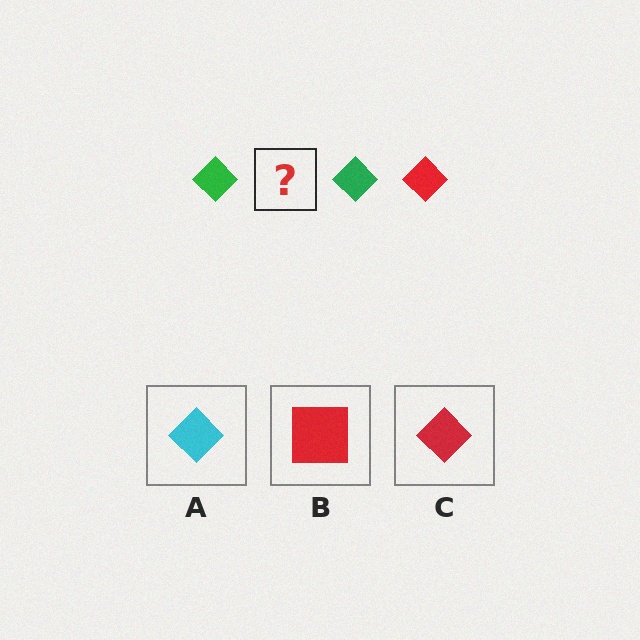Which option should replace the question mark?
Option C.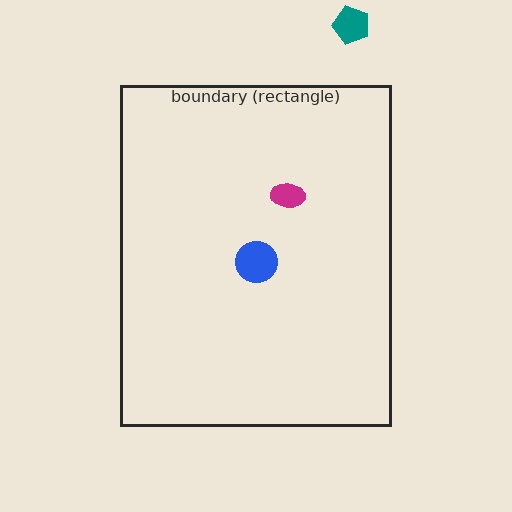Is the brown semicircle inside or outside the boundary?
Inside.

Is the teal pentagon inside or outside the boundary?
Outside.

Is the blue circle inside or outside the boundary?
Inside.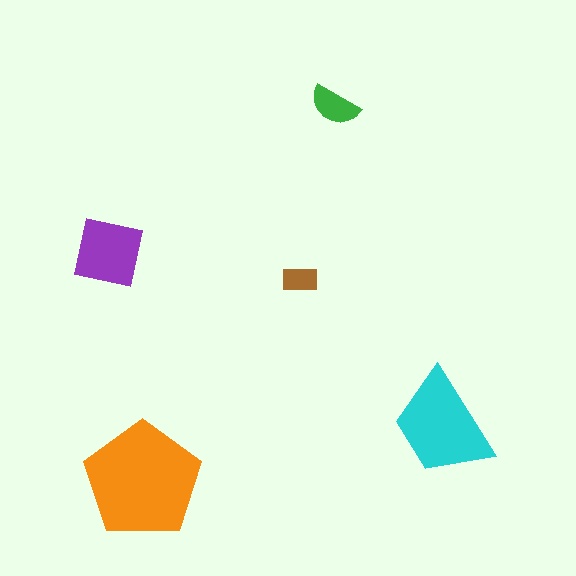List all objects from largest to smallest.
The orange pentagon, the cyan trapezoid, the purple square, the green semicircle, the brown rectangle.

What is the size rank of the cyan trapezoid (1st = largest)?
2nd.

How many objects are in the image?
There are 5 objects in the image.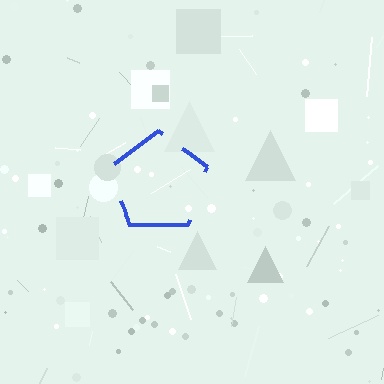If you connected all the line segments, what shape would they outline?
They would outline a pentagon.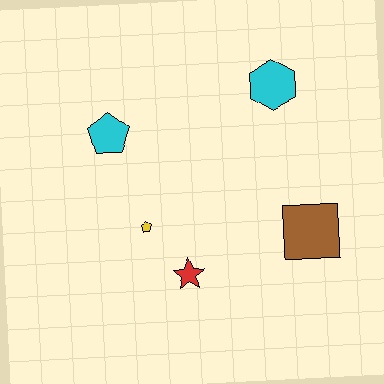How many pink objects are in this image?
There are no pink objects.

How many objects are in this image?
There are 5 objects.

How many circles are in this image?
There are no circles.